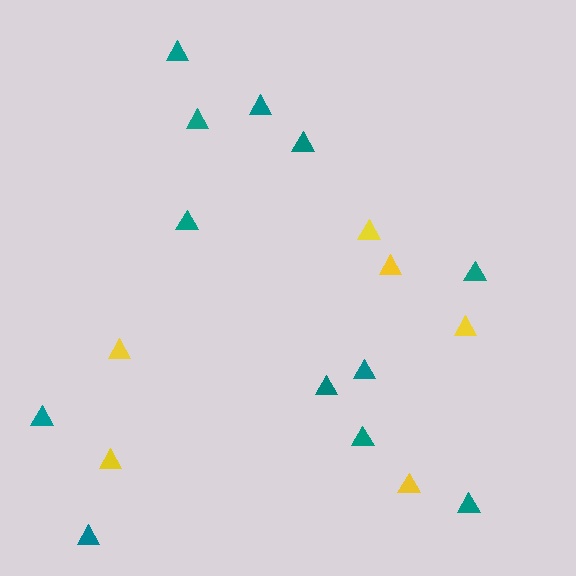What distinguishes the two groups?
There are 2 groups: one group of yellow triangles (6) and one group of teal triangles (12).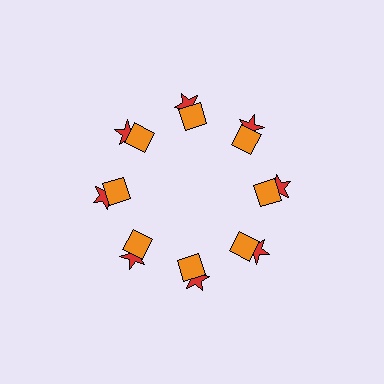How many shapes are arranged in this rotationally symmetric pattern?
There are 16 shapes, arranged in 8 groups of 2.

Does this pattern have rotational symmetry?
Yes, this pattern has 8-fold rotational symmetry. It looks the same after rotating 45 degrees around the center.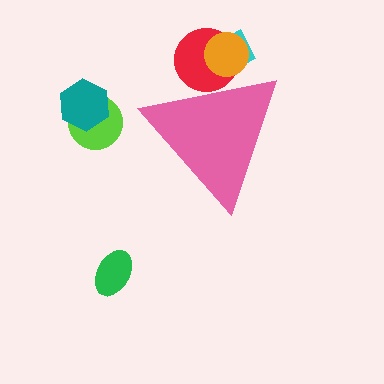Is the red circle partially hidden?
Yes, the red circle is partially hidden behind the pink triangle.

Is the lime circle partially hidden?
No, the lime circle is fully visible.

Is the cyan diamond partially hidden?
Yes, the cyan diamond is partially hidden behind the pink triangle.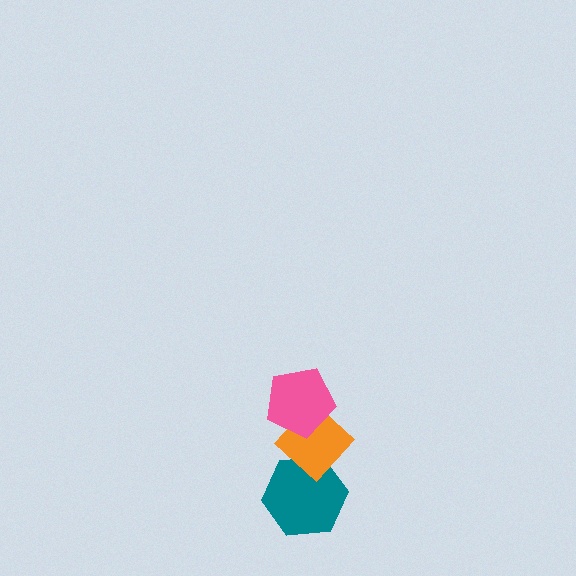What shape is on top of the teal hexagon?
The orange diamond is on top of the teal hexagon.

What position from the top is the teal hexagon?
The teal hexagon is 3rd from the top.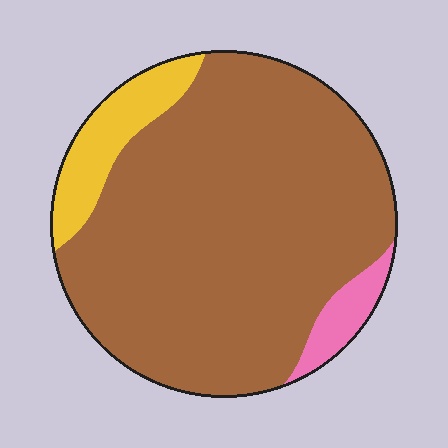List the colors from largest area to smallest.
From largest to smallest: brown, yellow, pink.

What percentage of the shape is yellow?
Yellow covers around 10% of the shape.